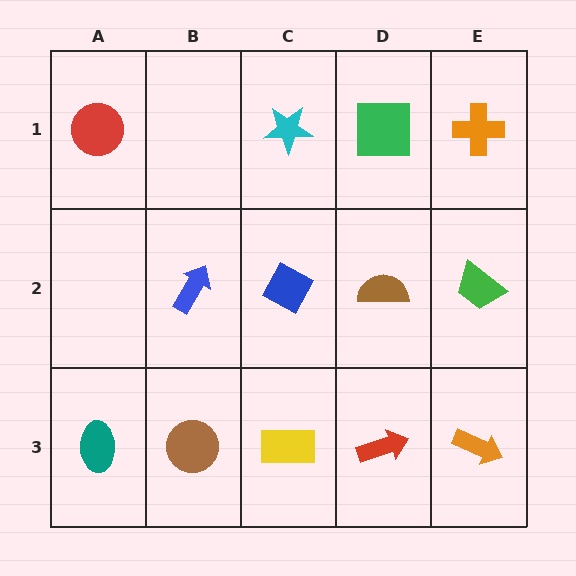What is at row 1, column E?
An orange cross.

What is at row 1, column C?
A cyan star.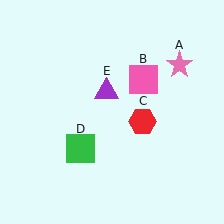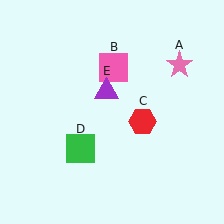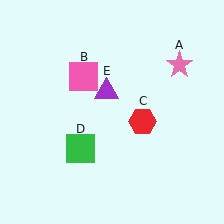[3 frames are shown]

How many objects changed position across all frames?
1 object changed position: pink square (object B).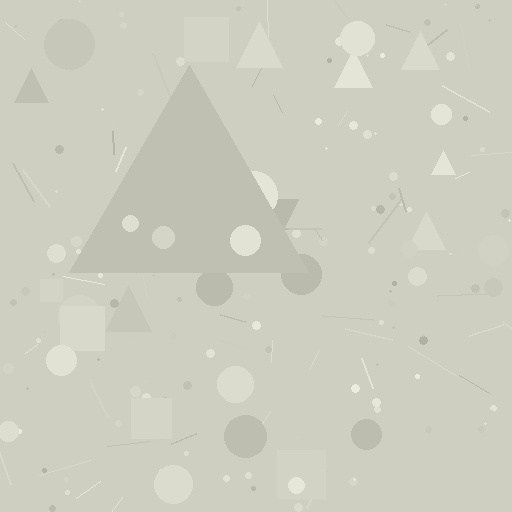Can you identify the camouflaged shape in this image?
The camouflaged shape is a triangle.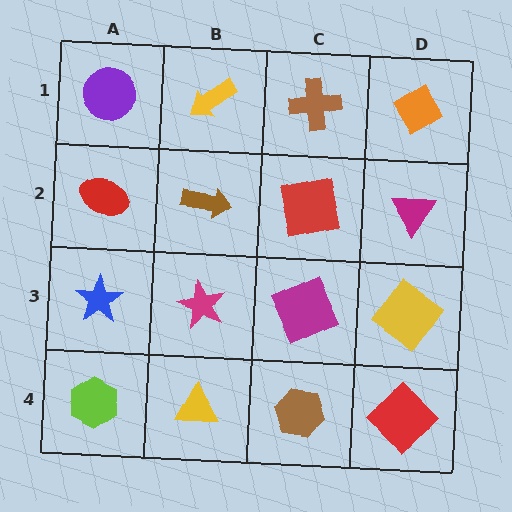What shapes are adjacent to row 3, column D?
A magenta triangle (row 2, column D), a red diamond (row 4, column D), a magenta square (row 3, column C).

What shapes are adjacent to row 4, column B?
A magenta star (row 3, column B), a lime hexagon (row 4, column A), a brown hexagon (row 4, column C).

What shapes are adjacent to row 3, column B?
A brown arrow (row 2, column B), a yellow triangle (row 4, column B), a blue star (row 3, column A), a magenta square (row 3, column C).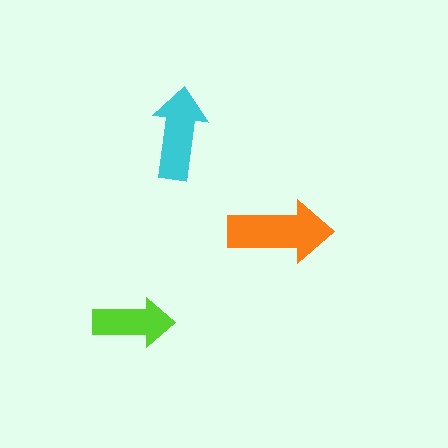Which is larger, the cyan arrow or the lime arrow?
The cyan one.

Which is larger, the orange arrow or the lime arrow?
The orange one.